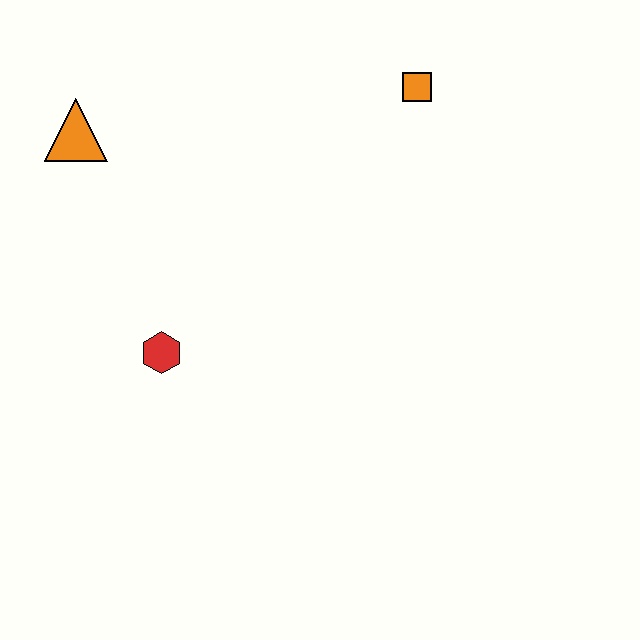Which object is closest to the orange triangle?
The red hexagon is closest to the orange triangle.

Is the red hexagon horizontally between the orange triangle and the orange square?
Yes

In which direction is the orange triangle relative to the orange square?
The orange triangle is to the left of the orange square.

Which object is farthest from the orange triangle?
The orange square is farthest from the orange triangle.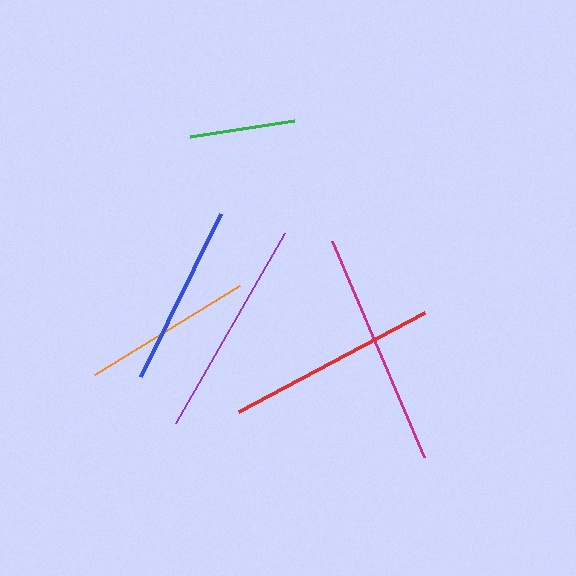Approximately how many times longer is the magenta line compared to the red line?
The magenta line is approximately 1.1 times the length of the red line.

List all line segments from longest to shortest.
From longest to shortest: magenta, purple, red, blue, orange, green.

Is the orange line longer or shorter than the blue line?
The blue line is longer than the orange line.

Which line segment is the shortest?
The green line is the shortest at approximately 105 pixels.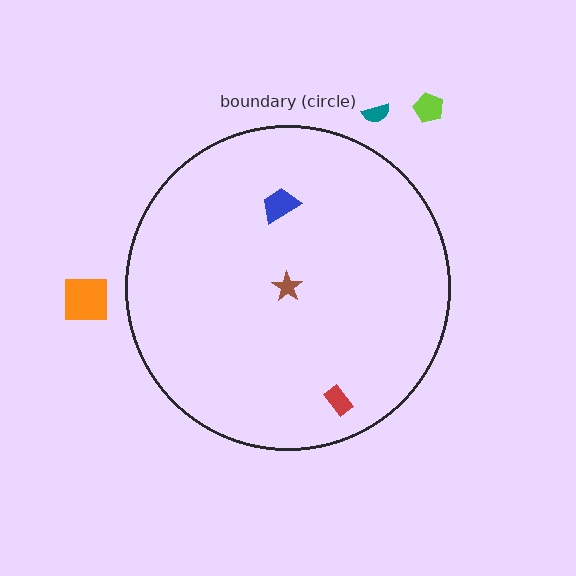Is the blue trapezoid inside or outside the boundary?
Inside.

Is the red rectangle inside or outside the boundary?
Inside.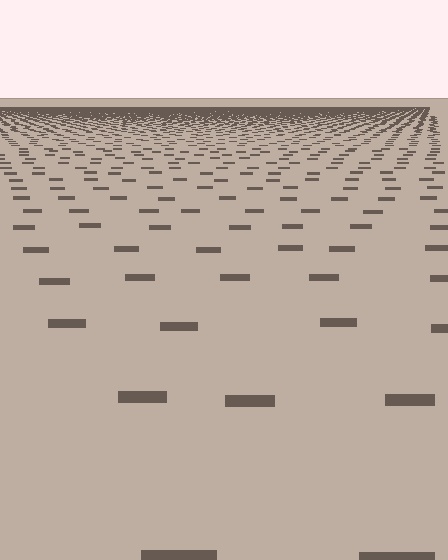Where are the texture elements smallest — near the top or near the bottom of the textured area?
Near the top.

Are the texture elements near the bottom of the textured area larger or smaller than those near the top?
Larger. Near the bottom, elements are closer to the viewer and appear at a bigger on-screen size.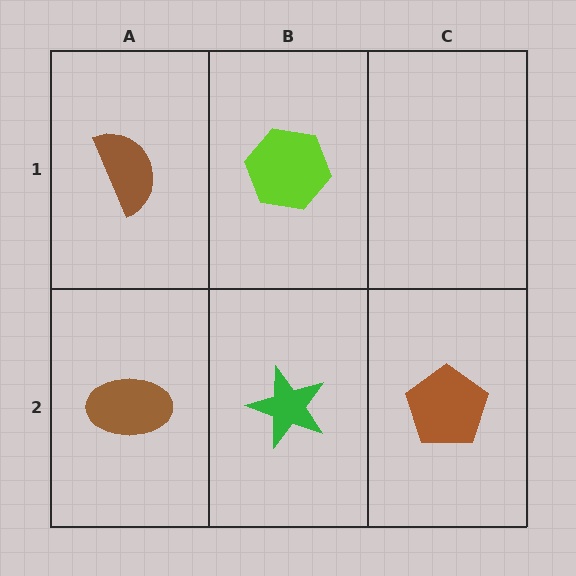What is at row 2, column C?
A brown pentagon.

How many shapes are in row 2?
3 shapes.